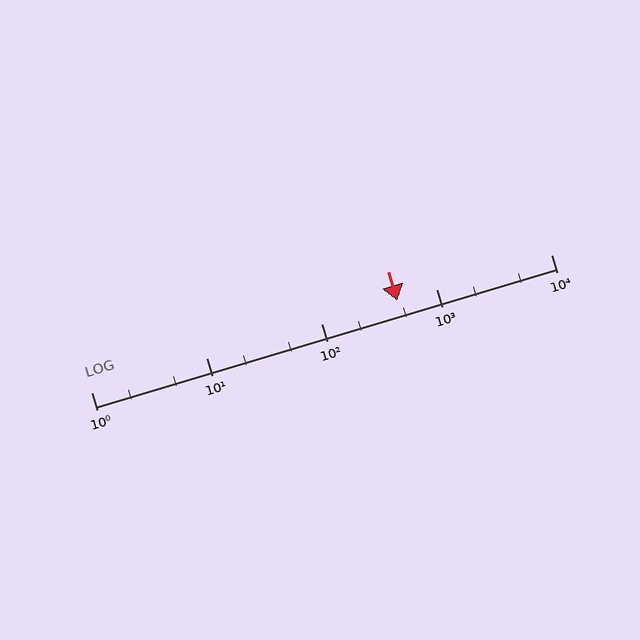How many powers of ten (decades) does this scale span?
The scale spans 4 decades, from 1 to 10000.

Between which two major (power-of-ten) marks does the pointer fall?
The pointer is between 100 and 1000.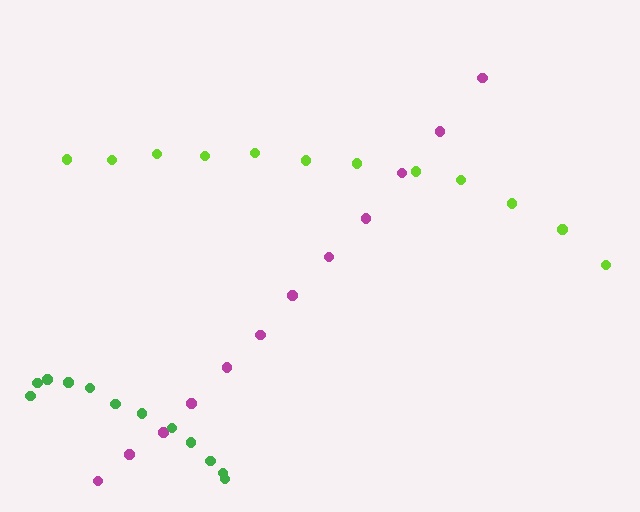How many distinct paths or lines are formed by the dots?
There are 3 distinct paths.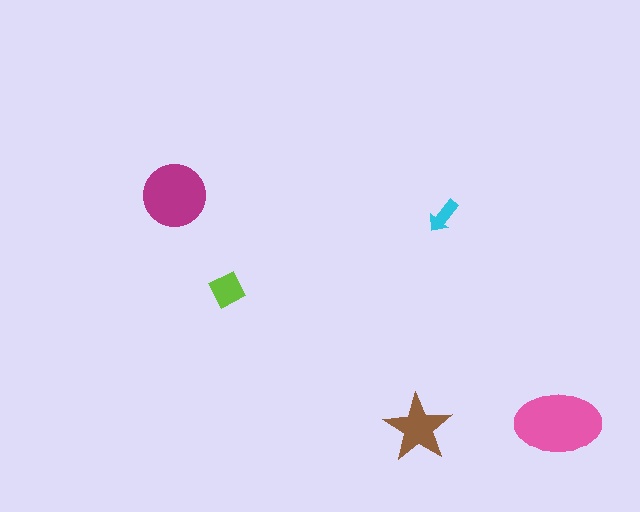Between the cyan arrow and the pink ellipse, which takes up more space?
The pink ellipse.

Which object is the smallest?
The cyan arrow.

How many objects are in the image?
There are 5 objects in the image.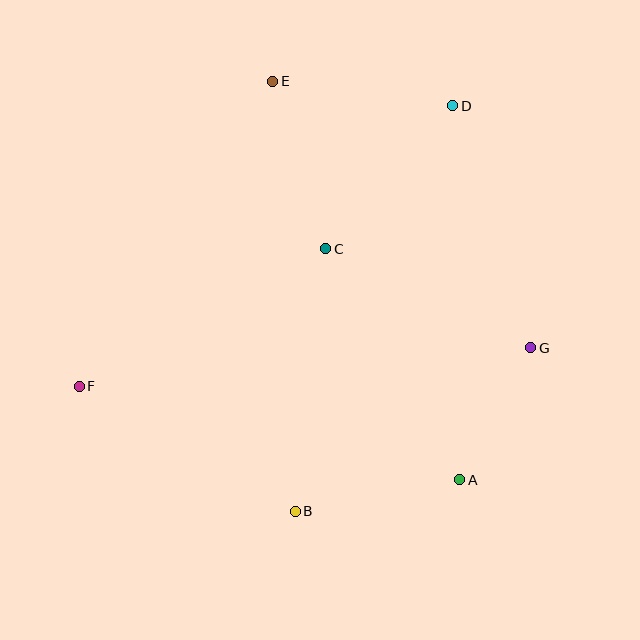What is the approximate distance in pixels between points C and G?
The distance between C and G is approximately 228 pixels.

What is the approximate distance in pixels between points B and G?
The distance between B and G is approximately 287 pixels.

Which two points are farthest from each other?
Points D and F are farthest from each other.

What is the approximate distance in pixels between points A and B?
The distance between A and B is approximately 168 pixels.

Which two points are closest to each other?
Points A and G are closest to each other.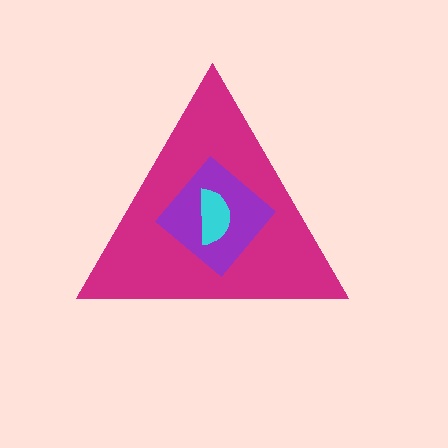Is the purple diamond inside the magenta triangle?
Yes.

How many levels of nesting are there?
3.